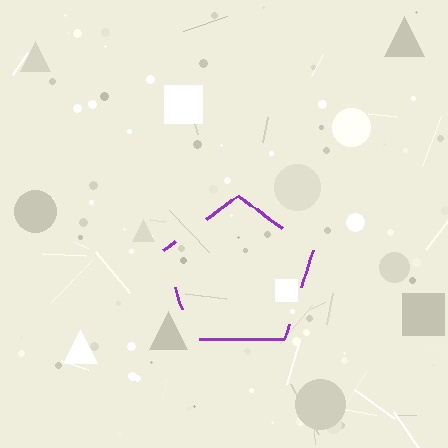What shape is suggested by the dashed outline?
The dashed outline suggests a pentagon.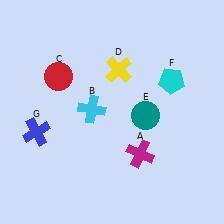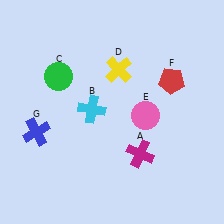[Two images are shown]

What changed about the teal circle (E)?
In Image 1, E is teal. In Image 2, it changed to pink.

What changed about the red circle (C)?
In Image 1, C is red. In Image 2, it changed to green.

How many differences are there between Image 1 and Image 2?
There are 3 differences between the two images.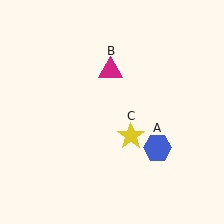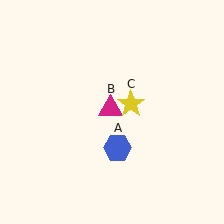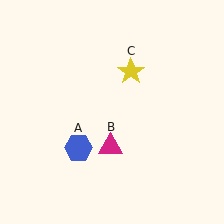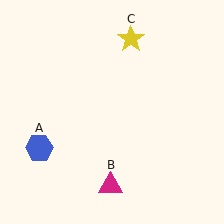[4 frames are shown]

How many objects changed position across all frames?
3 objects changed position: blue hexagon (object A), magenta triangle (object B), yellow star (object C).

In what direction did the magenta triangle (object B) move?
The magenta triangle (object B) moved down.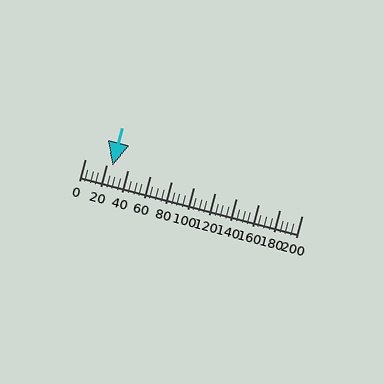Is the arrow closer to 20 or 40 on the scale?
The arrow is closer to 20.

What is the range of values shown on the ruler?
The ruler shows values from 0 to 200.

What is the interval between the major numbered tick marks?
The major tick marks are spaced 20 units apart.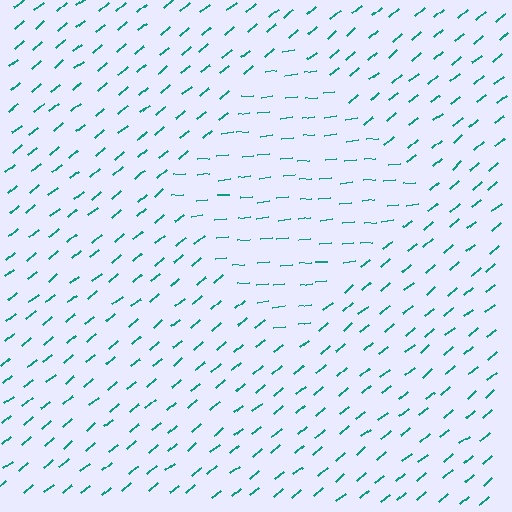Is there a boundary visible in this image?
Yes, there is a texture boundary formed by a change in line orientation.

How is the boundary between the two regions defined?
The boundary is defined purely by a change in line orientation (approximately 34 degrees difference). All lines are the same color and thickness.